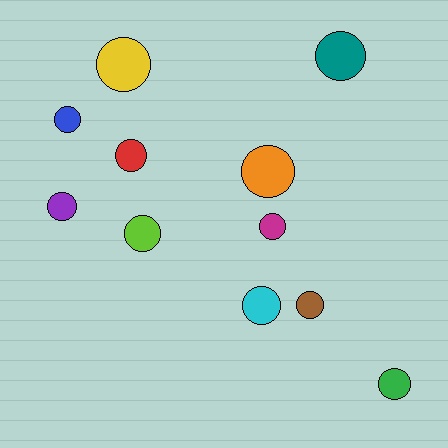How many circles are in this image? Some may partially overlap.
There are 11 circles.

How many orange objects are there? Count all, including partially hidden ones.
There is 1 orange object.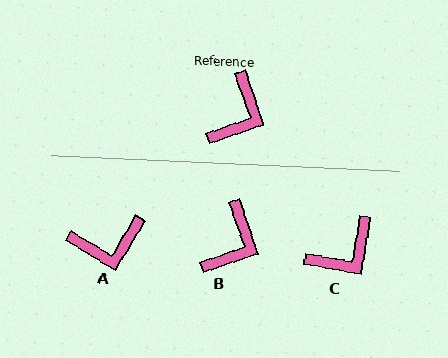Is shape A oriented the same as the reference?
No, it is off by about 50 degrees.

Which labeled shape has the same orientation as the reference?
B.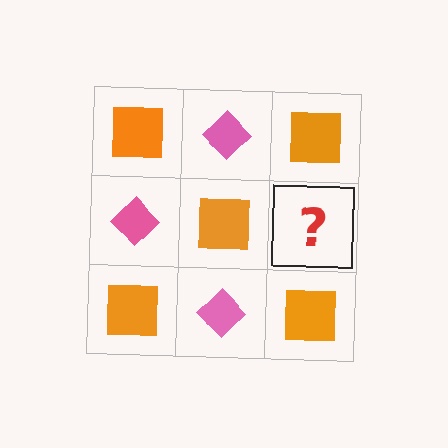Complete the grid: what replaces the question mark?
The question mark should be replaced with a pink diamond.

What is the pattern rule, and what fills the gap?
The rule is that it alternates orange square and pink diamond in a checkerboard pattern. The gap should be filled with a pink diamond.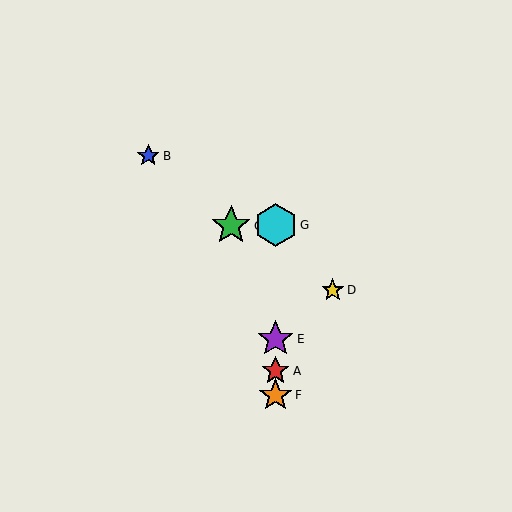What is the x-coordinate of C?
Object C is at x≈231.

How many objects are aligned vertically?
4 objects (A, E, F, G) are aligned vertically.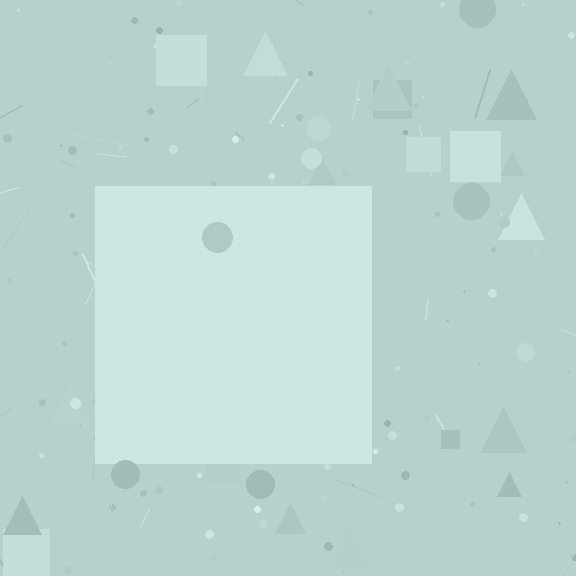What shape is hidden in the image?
A square is hidden in the image.